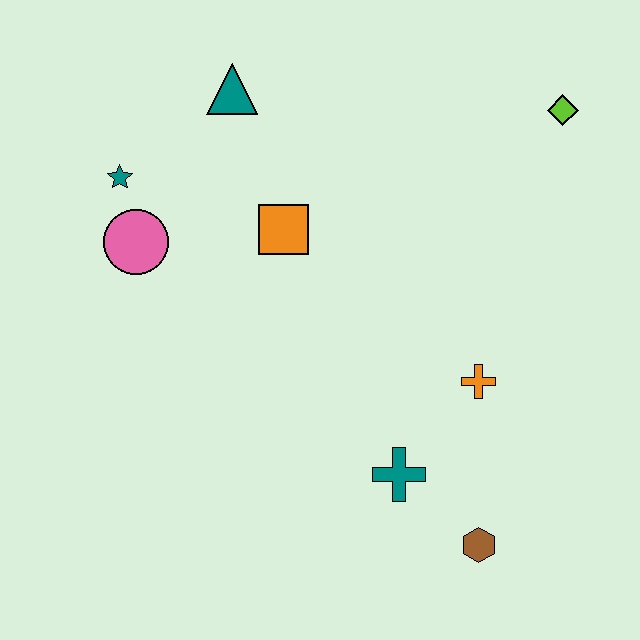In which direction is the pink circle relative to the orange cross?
The pink circle is to the left of the orange cross.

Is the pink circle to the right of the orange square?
No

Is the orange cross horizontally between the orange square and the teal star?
No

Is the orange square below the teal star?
Yes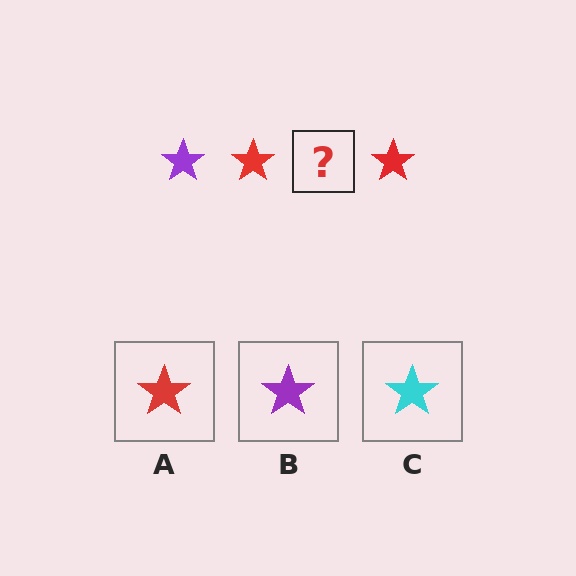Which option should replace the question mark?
Option B.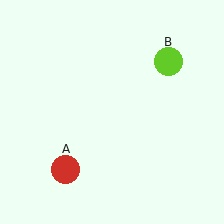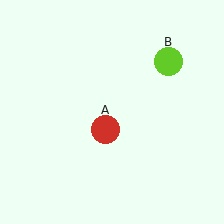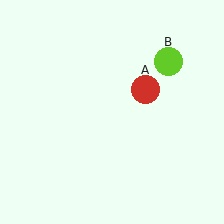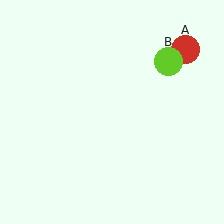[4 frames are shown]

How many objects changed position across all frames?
1 object changed position: red circle (object A).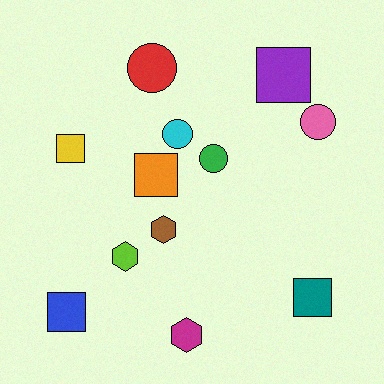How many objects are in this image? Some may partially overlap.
There are 12 objects.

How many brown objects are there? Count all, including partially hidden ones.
There is 1 brown object.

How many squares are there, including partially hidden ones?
There are 5 squares.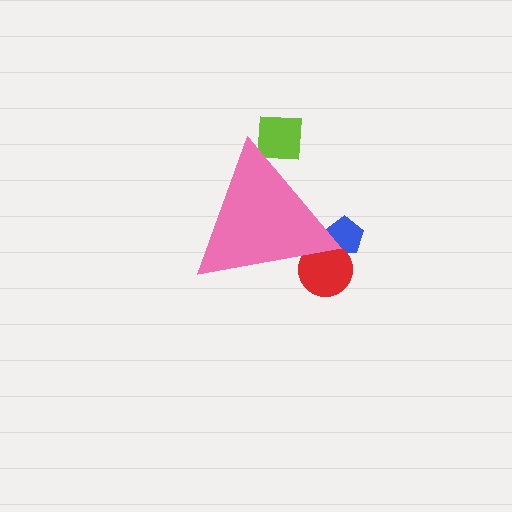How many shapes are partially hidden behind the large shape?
3 shapes are partially hidden.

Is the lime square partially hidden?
Yes, the lime square is partially hidden behind the pink triangle.